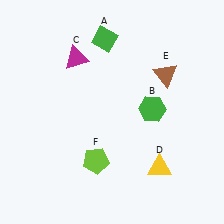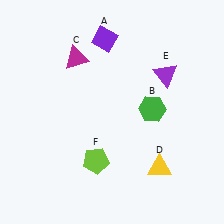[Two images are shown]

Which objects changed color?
A changed from green to purple. E changed from brown to purple.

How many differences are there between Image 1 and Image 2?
There are 2 differences between the two images.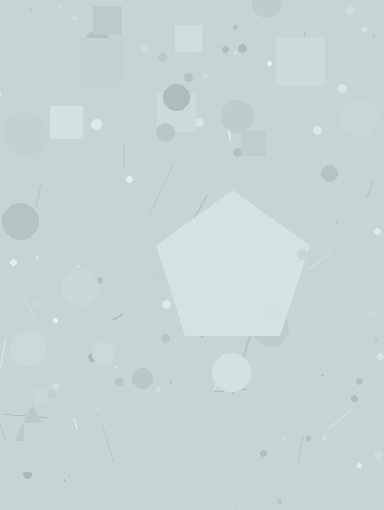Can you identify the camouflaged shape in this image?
The camouflaged shape is a pentagon.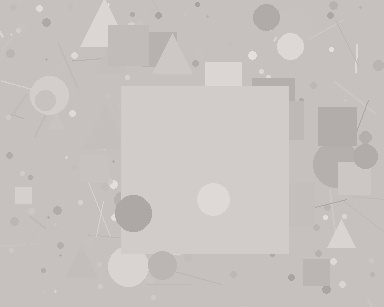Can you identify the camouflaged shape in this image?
The camouflaged shape is a square.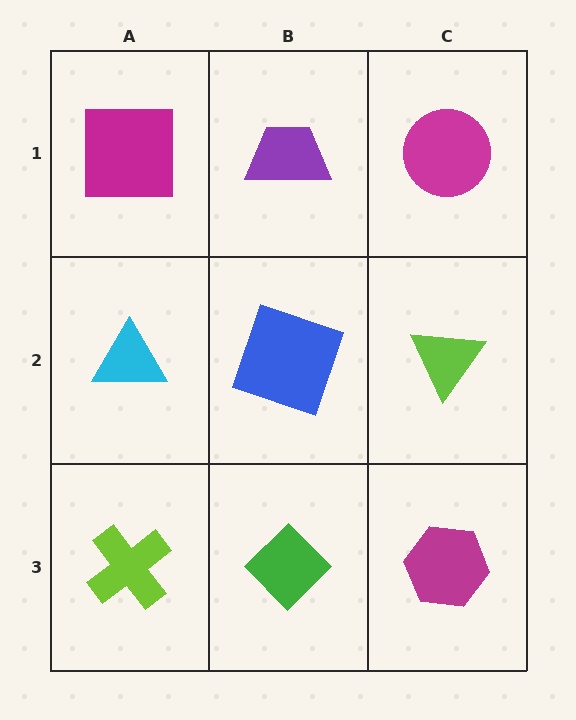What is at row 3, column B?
A green diamond.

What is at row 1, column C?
A magenta circle.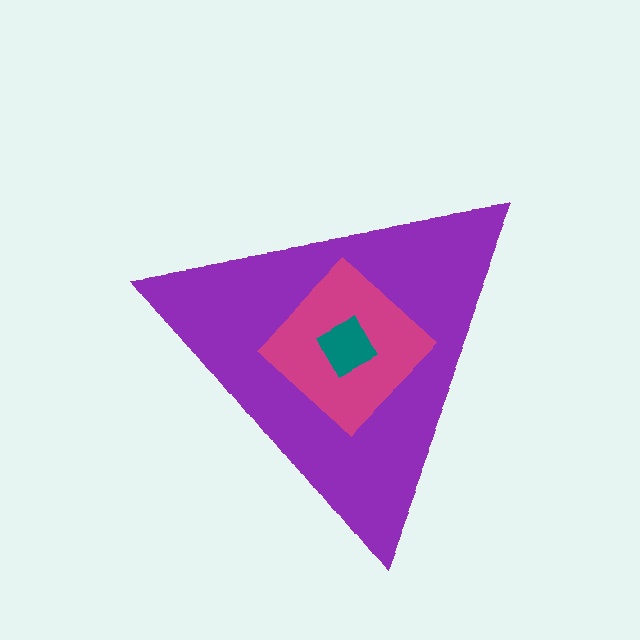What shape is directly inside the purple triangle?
The magenta diamond.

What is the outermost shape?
The purple triangle.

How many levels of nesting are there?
3.